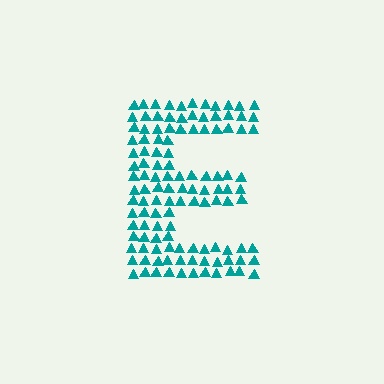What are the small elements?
The small elements are triangles.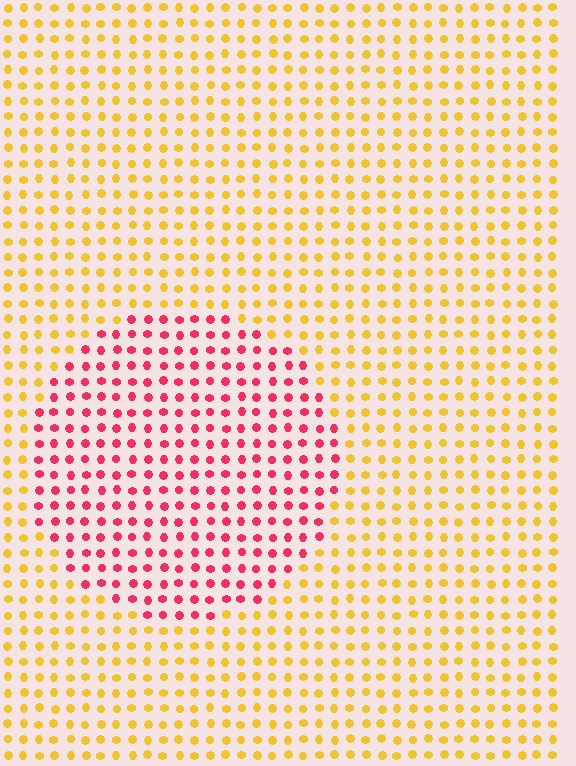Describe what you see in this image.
The image is filled with small yellow elements in a uniform arrangement. A circle-shaped region is visible where the elements are tinted to a slightly different hue, forming a subtle color boundary.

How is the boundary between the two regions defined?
The boundary is defined purely by a slight shift in hue (about 62 degrees). Spacing, size, and orientation are identical on both sides.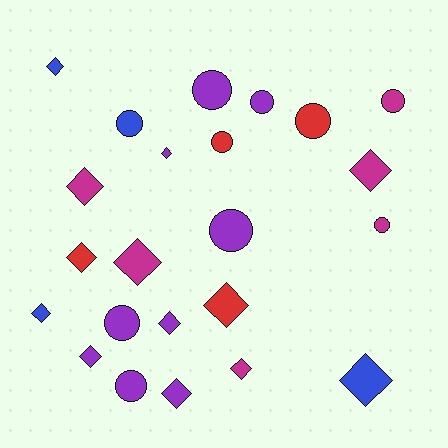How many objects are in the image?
There are 23 objects.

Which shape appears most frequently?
Diamond, with 13 objects.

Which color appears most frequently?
Purple, with 9 objects.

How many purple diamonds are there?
There are 4 purple diamonds.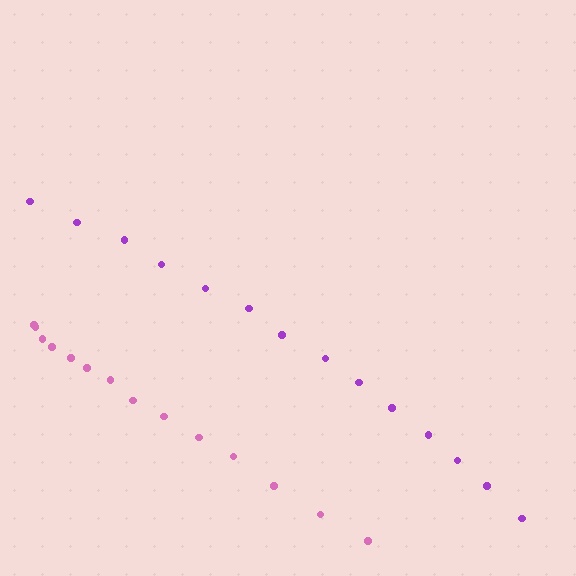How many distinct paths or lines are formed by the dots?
There are 2 distinct paths.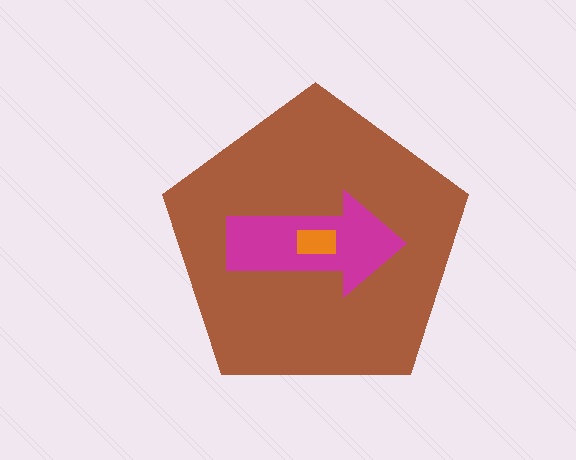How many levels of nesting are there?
3.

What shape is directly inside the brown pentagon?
The magenta arrow.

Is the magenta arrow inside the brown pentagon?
Yes.